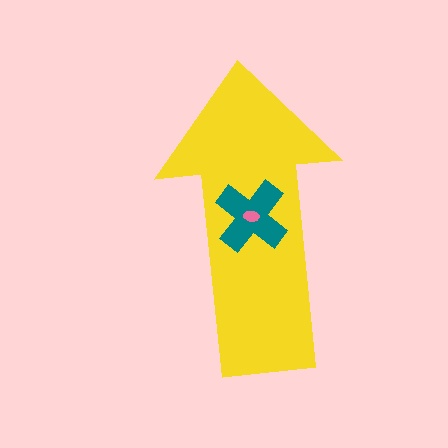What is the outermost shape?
The yellow arrow.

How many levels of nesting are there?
3.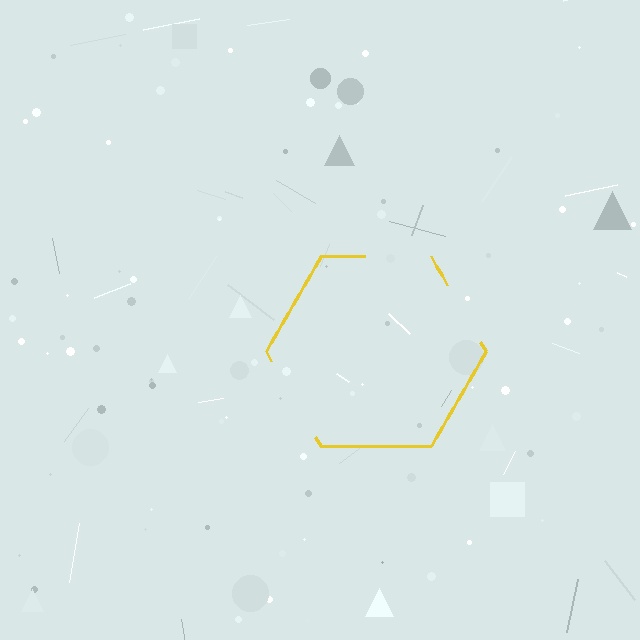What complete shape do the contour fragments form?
The contour fragments form a hexagon.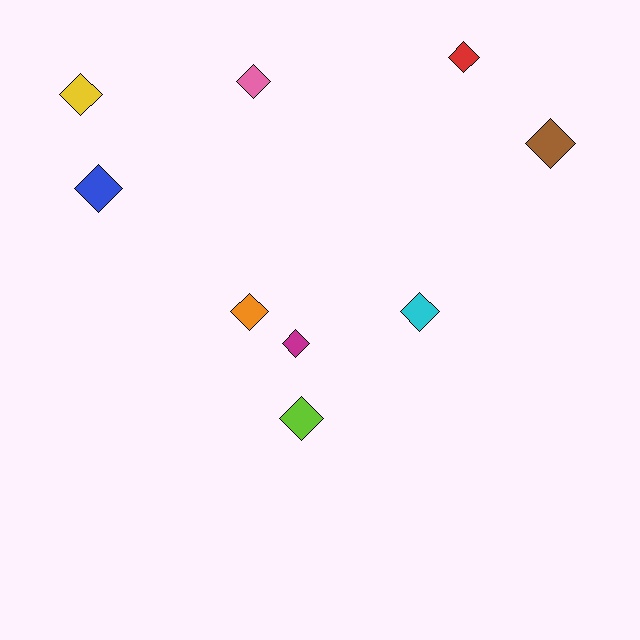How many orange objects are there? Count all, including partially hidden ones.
There is 1 orange object.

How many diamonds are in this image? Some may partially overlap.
There are 9 diamonds.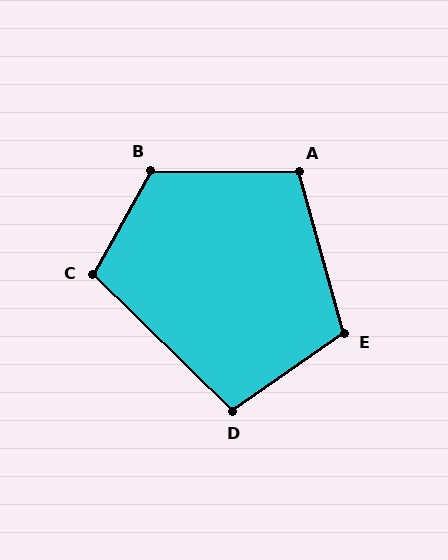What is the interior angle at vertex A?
Approximately 106 degrees (obtuse).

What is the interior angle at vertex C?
Approximately 105 degrees (obtuse).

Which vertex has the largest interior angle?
B, at approximately 119 degrees.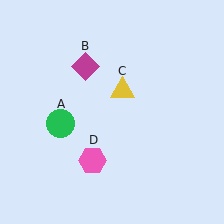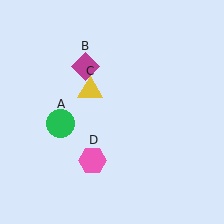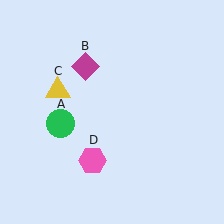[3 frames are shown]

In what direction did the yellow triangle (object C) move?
The yellow triangle (object C) moved left.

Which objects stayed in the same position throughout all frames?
Green circle (object A) and magenta diamond (object B) and pink hexagon (object D) remained stationary.